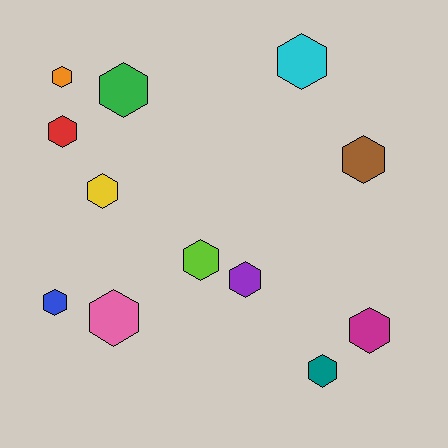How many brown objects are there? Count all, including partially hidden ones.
There is 1 brown object.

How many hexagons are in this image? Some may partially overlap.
There are 12 hexagons.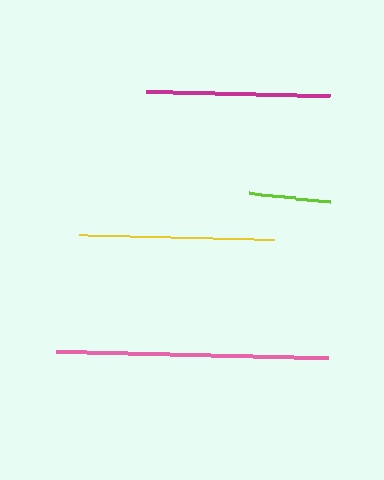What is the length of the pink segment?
The pink segment is approximately 273 pixels long.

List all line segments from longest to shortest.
From longest to shortest: pink, yellow, magenta, lime.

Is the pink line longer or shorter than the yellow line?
The pink line is longer than the yellow line.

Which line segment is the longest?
The pink line is the longest at approximately 273 pixels.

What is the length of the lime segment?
The lime segment is approximately 81 pixels long.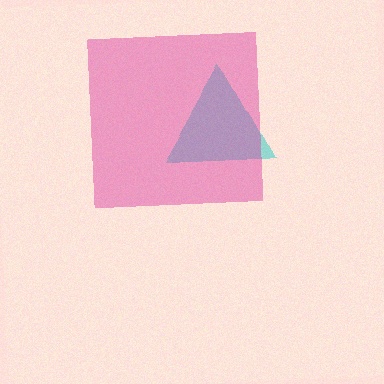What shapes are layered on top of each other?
The layered shapes are: a cyan triangle, a magenta square.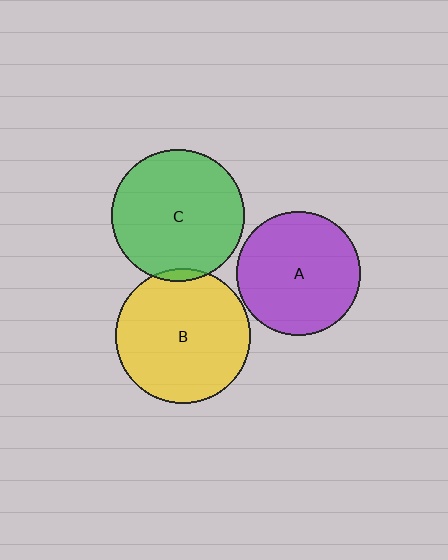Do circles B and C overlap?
Yes.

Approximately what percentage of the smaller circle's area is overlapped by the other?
Approximately 5%.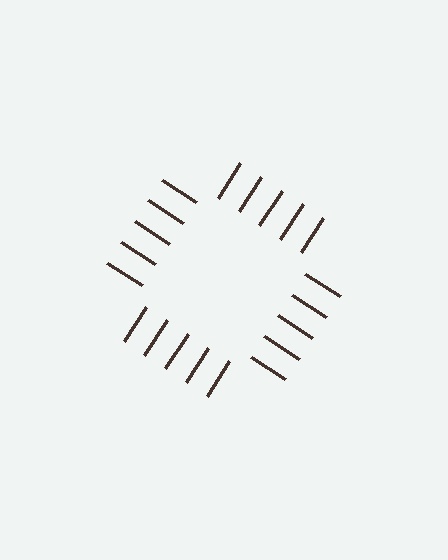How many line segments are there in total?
20 — 5 along each of the 4 edges.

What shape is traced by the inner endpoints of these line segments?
An illusory square — the line segments terminate on its edges but no continuous stroke is drawn.